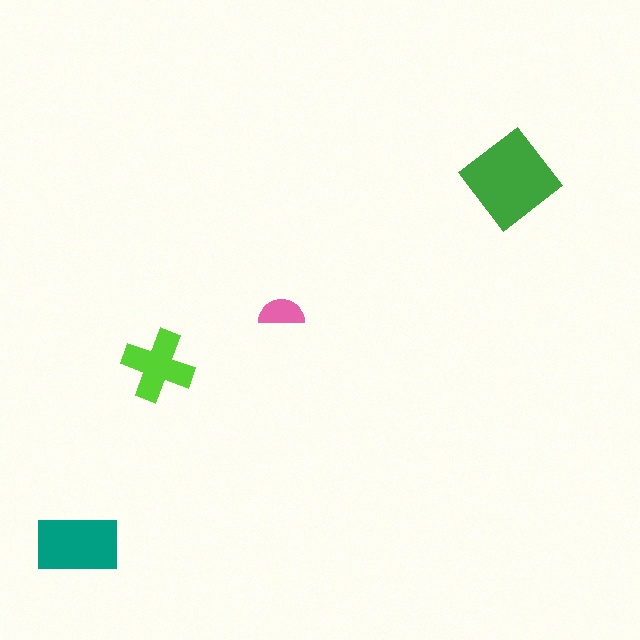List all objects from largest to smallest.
The green diamond, the teal rectangle, the lime cross, the pink semicircle.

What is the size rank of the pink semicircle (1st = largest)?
4th.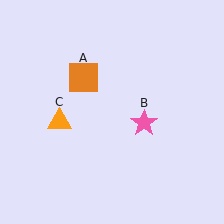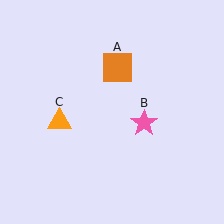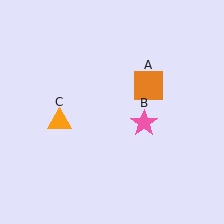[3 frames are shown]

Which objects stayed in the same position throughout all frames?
Pink star (object B) and orange triangle (object C) remained stationary.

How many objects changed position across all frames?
1 object changed position: orange square (object A).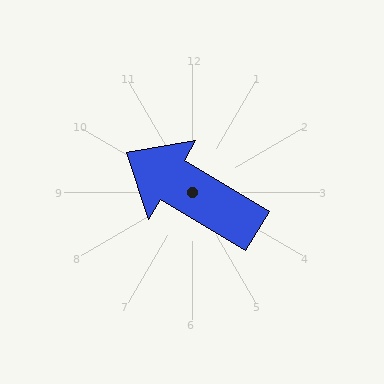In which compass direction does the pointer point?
Northwest.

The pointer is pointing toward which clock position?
Roughly 10 o'clock.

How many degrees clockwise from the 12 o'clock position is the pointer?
Approximately 301 degrees.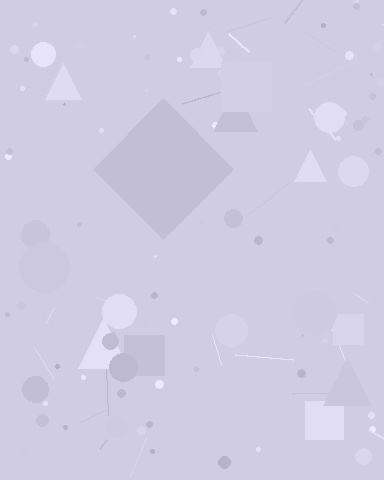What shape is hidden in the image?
A diamond is hidden in the image.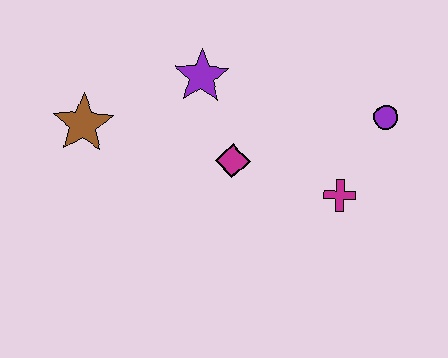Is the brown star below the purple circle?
Yes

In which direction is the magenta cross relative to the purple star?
The magenta cross is to the right of the purple star.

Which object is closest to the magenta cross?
The purple circle is closest to the magenta cross.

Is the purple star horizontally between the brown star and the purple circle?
Yes